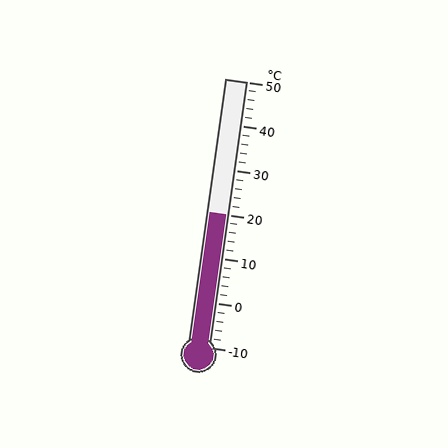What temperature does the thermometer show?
The thermometer shows approximately 20°C.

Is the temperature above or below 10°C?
The temperature is above 10°C.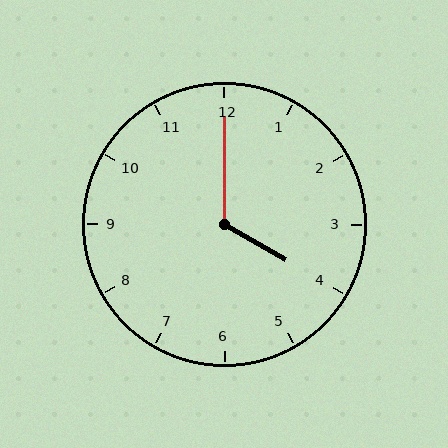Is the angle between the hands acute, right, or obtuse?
It is obtuse.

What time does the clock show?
4:00.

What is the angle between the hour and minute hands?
Approximately 120 degrees.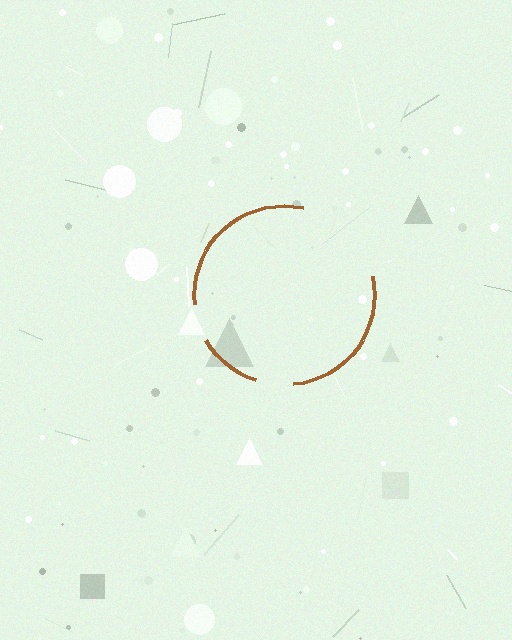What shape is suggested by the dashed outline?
The dashed outline suggests a circle.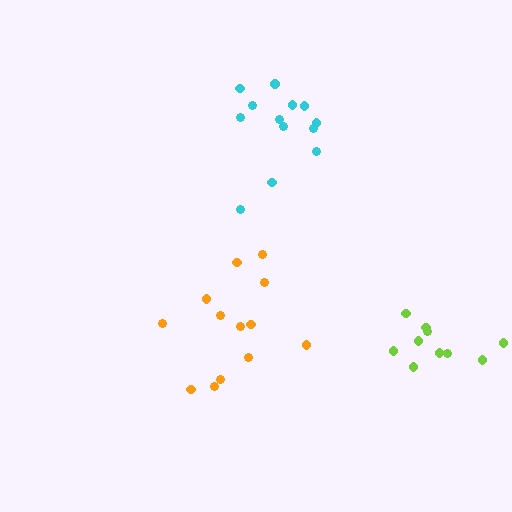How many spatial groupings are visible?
There are 3 spatial groupings.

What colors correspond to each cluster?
The clusters are colored: orange, cyan, lime.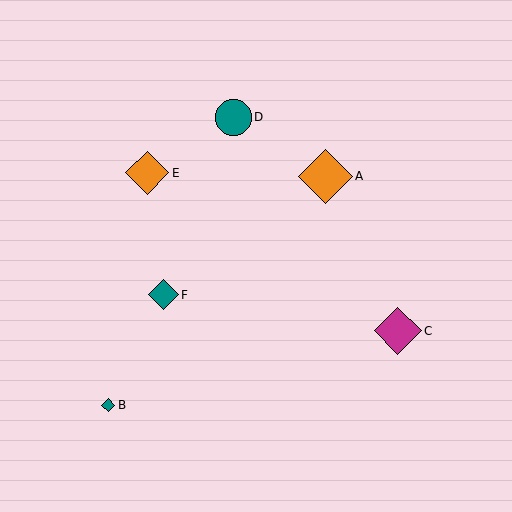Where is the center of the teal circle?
The center of the teal circle is at (233, 117).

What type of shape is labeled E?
Shape E is an orange diamond.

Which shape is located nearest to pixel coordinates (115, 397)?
The teal diamond (labeled B) at (108, 405) is nearest to that location.